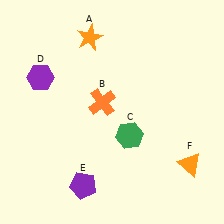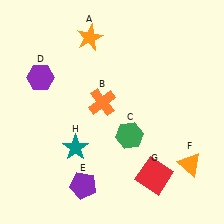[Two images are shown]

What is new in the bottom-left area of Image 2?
A teal star (H) was added in the bottom-left area of Image 2.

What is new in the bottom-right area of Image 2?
A red square (G) was added in the bottom-right area of Image 2.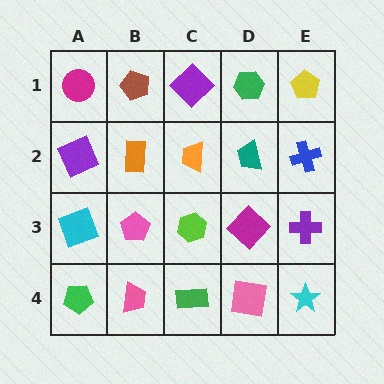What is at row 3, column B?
A pink pentagon.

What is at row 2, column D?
A teal trapezoid.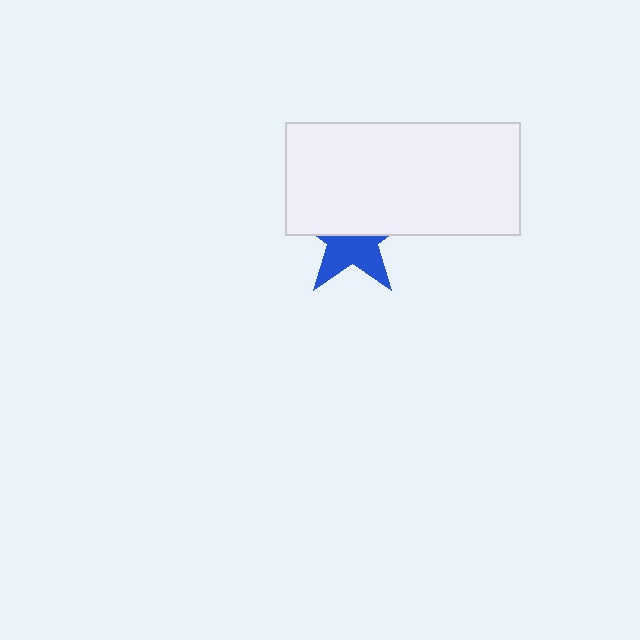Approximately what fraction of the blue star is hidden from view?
Roughly 53% of the blue star is hidden behind the white rectangle.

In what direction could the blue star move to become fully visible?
The blue star could move down. That would shift it out from behind the white rectangle entirely.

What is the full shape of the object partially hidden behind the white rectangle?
The partially hidden object is a blue star.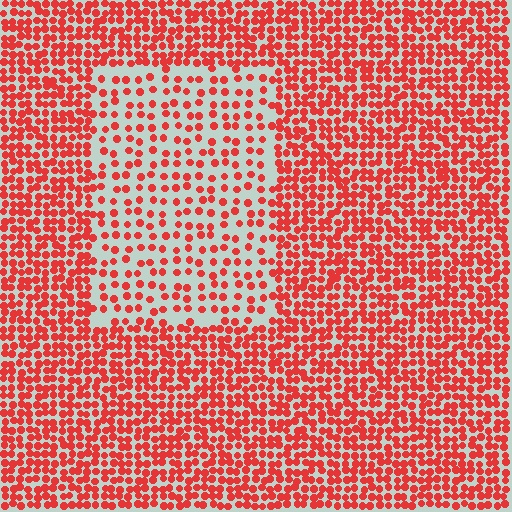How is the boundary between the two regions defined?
The boundary is defined by a change in element density (approximately 2.1x ratio). All elements are the same color, size, and shape.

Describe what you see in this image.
The image contains small red elements arranged at two different densities. A rectangle-shaped region is visible where the elements are less densely packed than the surrounding area.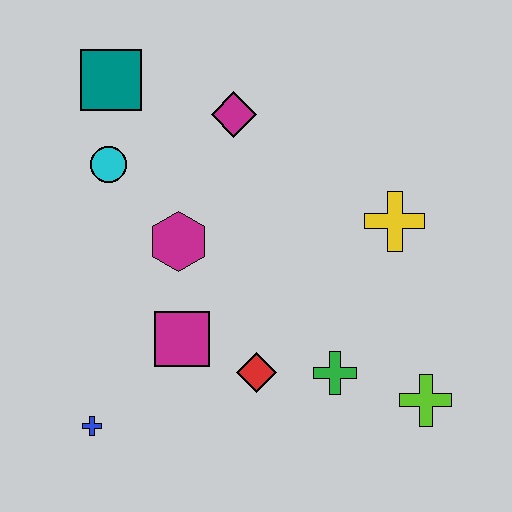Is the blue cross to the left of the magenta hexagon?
Yes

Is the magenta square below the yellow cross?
Yes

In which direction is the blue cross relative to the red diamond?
The blue cross is to the left of the red diamond.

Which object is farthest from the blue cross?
The yellow cross is farthest from the blue cross.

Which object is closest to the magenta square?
The red diamond is closest to the magenta square.